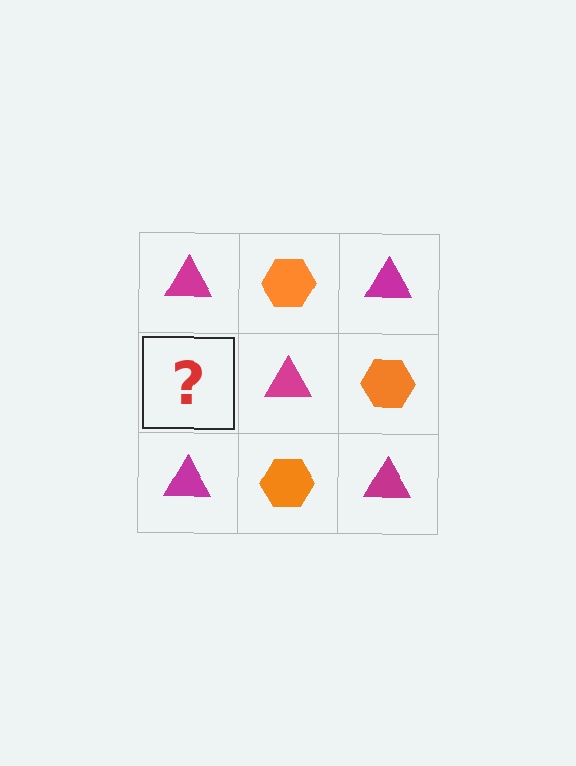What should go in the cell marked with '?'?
The missing cell should contain an orange hexagon.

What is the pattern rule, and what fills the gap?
The rule is that it alternates magenta triangle and orange hexagon in a checkerboard pattern. The gap should be filled with an orange hexagon.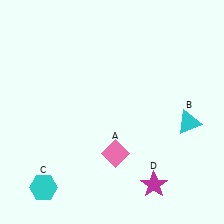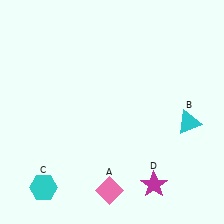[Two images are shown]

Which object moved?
The pink diamond (A) moved down.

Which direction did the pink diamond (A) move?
The pink diamond (A) moved down.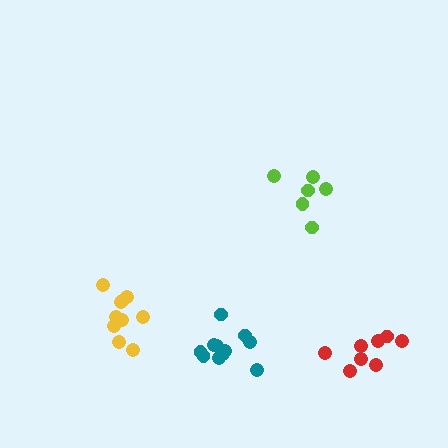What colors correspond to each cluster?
The clusters are colored: lime, yellow, red, teal.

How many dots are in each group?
Group 1: 6 dots, Group 2: 10 dots, Group 3: 8 dots, Group 4: 12 dots (36 total).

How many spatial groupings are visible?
There are 4 spatial groupings.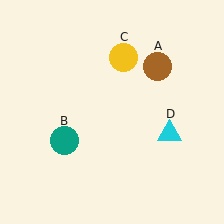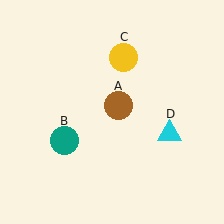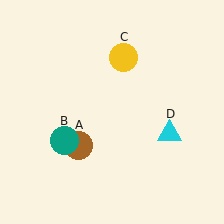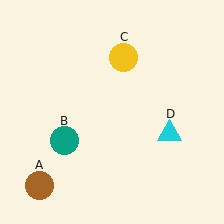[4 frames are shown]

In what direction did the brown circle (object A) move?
The brown circle (object A) moved down and to the left.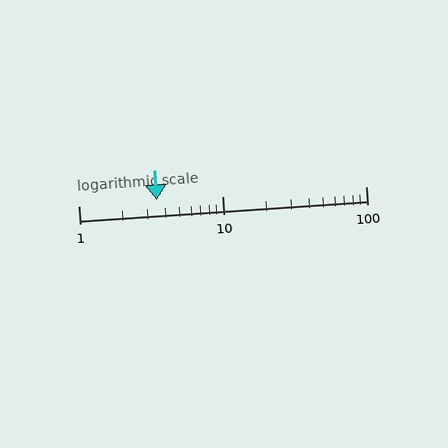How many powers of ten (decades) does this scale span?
The scale spans 2 decades, from 1 to 100.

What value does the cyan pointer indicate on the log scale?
The pointer indicates approximately 3.5.